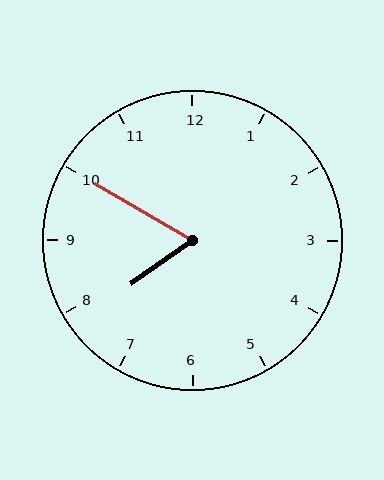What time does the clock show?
7:50.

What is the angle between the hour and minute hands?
Approximately 65 degrees.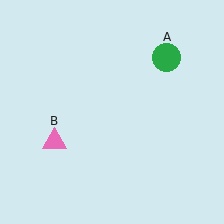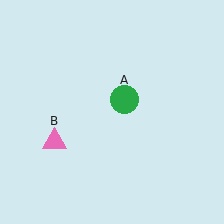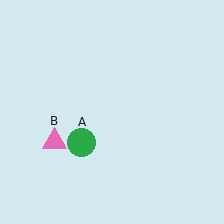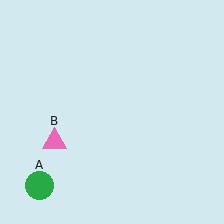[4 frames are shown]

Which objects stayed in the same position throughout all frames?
Pink triangle (object B) remained stationary.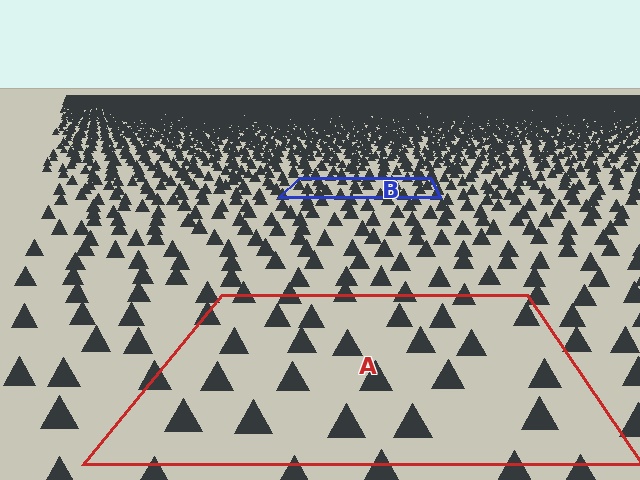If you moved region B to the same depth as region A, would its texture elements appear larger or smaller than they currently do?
They would appear larger. At a closer depth, the same texture elements are projected at a bigger on-screen size.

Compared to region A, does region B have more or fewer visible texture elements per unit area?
Region B has more texture elements per unit area — they are packed more densely because it is farther away.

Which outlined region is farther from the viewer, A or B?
Region B is farther from the viewer — the texture elements inside it appear smaller and more densely packed.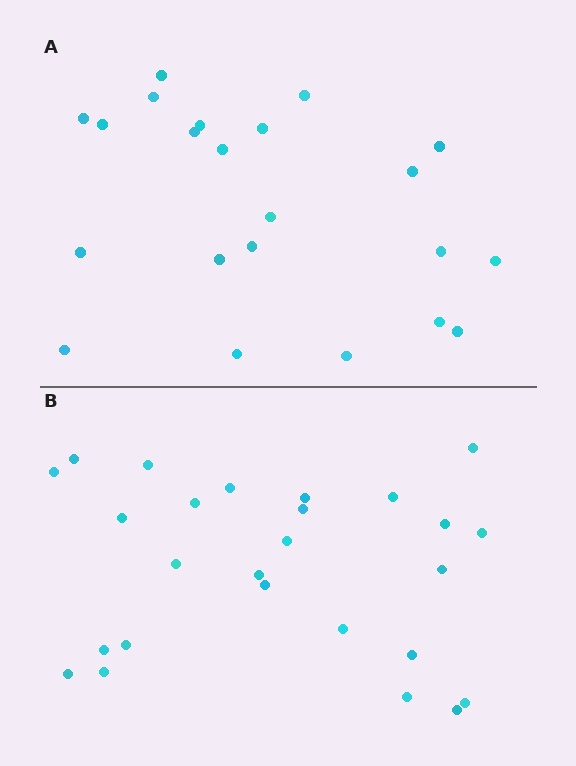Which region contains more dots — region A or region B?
Region B (the bottom region) has more dots.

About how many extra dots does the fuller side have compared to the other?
Region B has about 4 more dots than region A.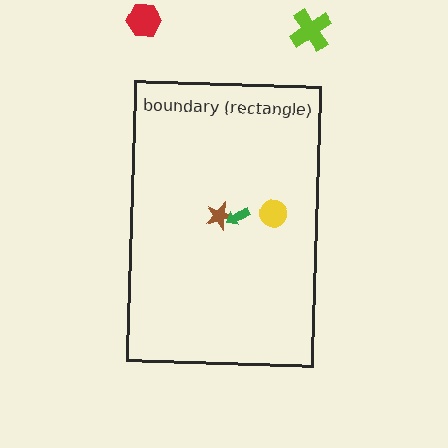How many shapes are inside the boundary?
3 inside, 2 outside.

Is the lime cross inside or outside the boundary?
Outside.